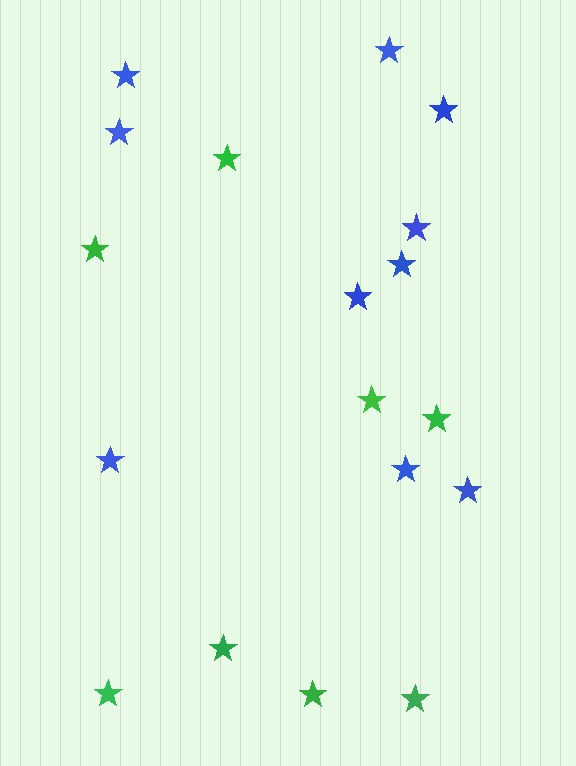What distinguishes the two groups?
There are 2 groups: one group of green stars (8) and one group of blue stars (10).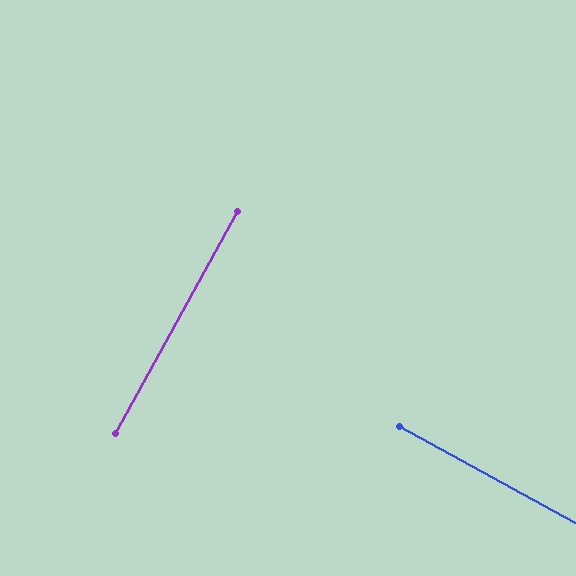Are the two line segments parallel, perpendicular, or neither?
Perpendicular — they meet at approximately 90°.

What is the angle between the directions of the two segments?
Approximately 90 degrees.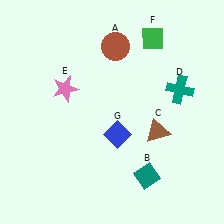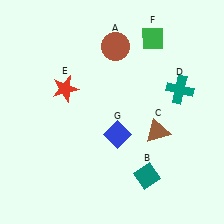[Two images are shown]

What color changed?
The star (E) changed from pink in Image 1 to red in Image 2.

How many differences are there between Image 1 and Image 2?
There is 1 difference between the two images.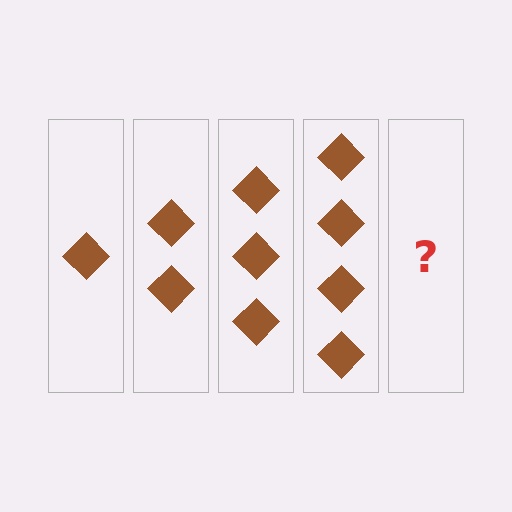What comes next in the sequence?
The next element should be 5 diamonds.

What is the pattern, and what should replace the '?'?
The pattern is that each step adds one more diamond. The '?' should be 5 diamonds.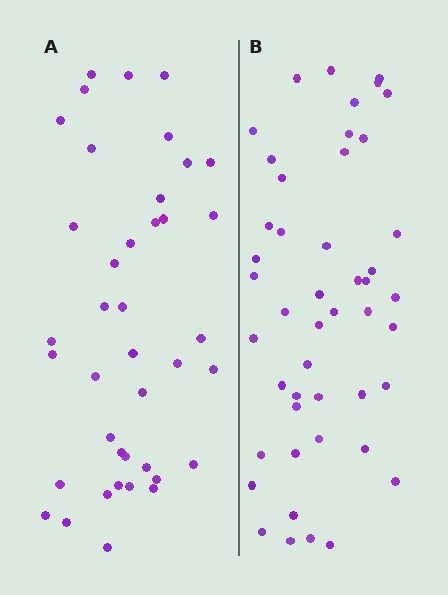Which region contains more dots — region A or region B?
Region B (the right region) has more dots.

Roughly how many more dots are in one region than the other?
Region B has roughly 8 or so more dots than region A.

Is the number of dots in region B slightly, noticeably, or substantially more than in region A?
Region B has only slightly more — the two regions are fairly close. The ratio is roughly 1.2 to 1.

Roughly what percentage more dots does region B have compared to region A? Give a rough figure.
About 20% more.